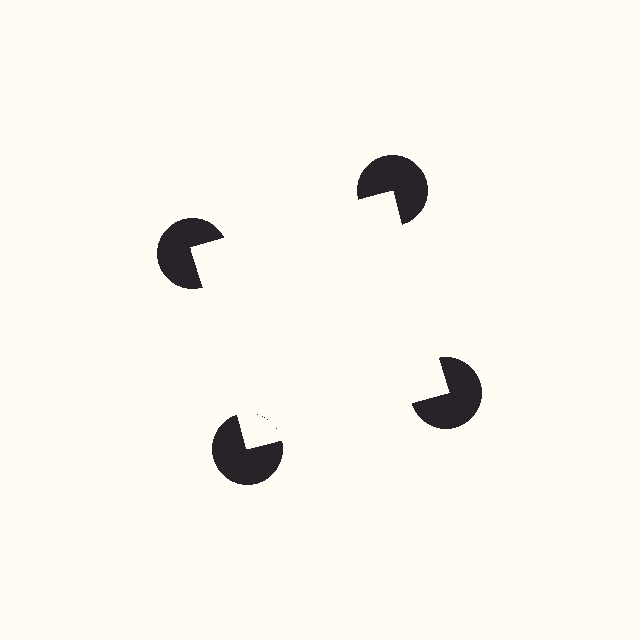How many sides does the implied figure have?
4 sides.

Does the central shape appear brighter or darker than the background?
It typically appears slightly brighter than the background, even though no actual brightness change is drawn.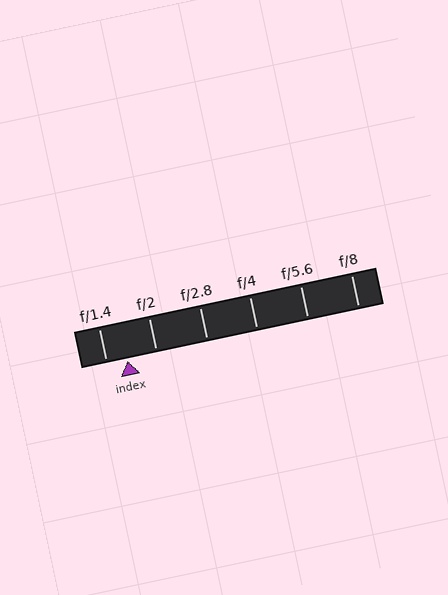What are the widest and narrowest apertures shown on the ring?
The widest aperture shown is f/1.4 and the narrowest is f/8.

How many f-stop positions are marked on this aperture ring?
There are 6 f-stop positions marked.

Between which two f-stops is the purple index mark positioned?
The index mark is between f/1.4 and f/2.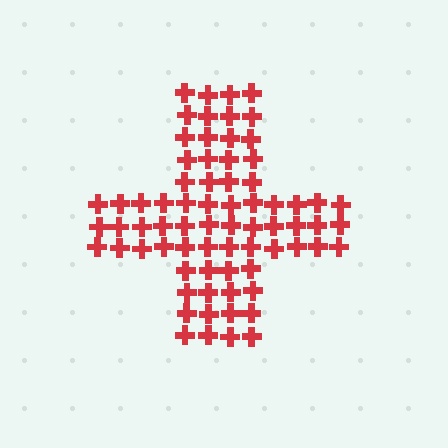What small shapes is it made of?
It is made of small crosses.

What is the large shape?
The large shape is a cross.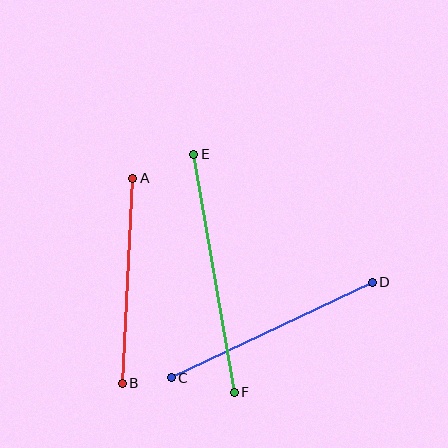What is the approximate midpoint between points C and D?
The midpoint is at approximately (272, 330) pixels.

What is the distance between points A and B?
The distance is approximately 205 pixels.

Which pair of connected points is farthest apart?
Points E and F are farthest apart.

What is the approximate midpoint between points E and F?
The midpoint is at approximately (214, 273) pixels.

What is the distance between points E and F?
The distance is approximately 241 pixels.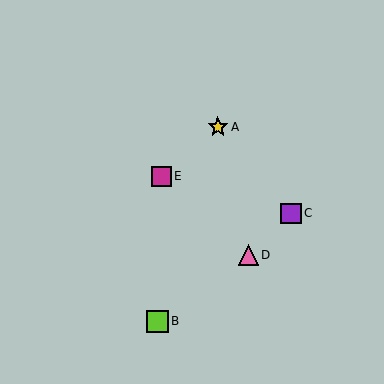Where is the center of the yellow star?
The center of the yellow star is at (218, 127).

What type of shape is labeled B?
Shape B is a lime square.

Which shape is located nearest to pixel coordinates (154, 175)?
The magenta square (labeled E) at (161, 176) is nearest to that location.